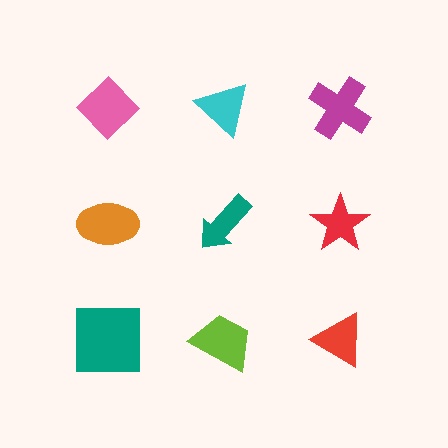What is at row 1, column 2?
A cyan triangle.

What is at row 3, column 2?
A lime trapezoid.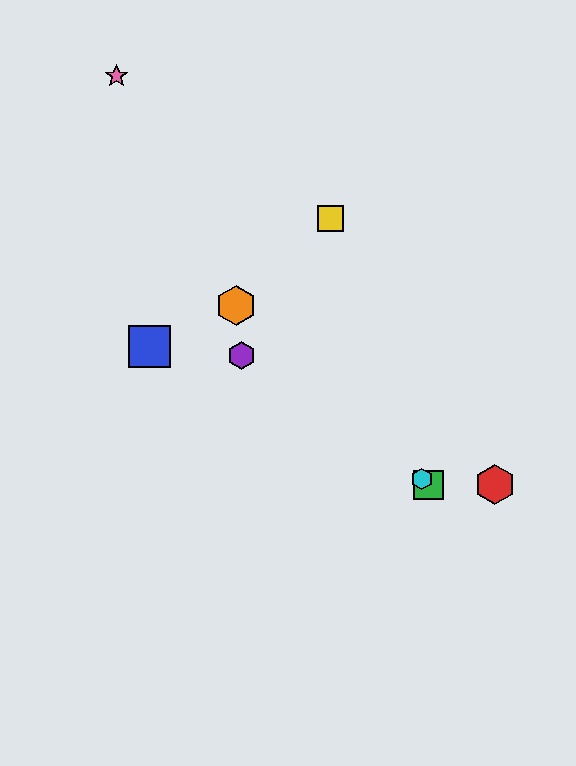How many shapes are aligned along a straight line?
3 shapes (the green square, the orange hexagon, the cyan hexagon) are aligned along a straight line.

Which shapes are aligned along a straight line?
The green square, the orange hexagon, the cyan hexagon are aligned along a straight line.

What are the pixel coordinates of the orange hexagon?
The orange hexagon is at (236, 306).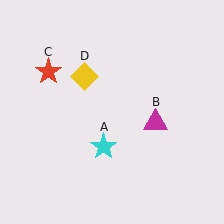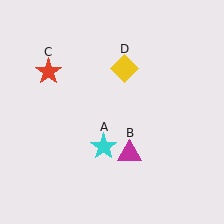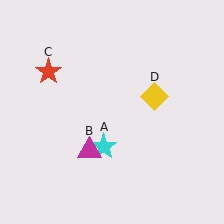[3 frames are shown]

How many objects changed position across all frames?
2 objects changed position: magenta triangle (object B), yellow diamond (object D).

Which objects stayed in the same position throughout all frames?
Cyan star (object A) and red star (object C) remained stationary.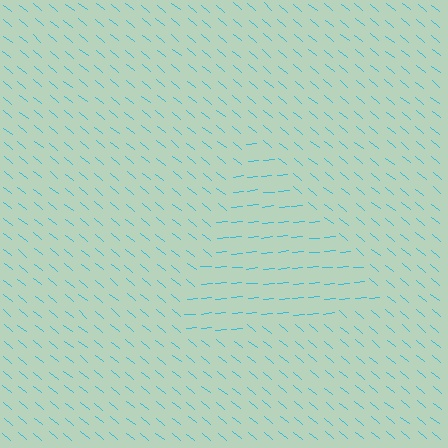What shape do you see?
I see a triangle.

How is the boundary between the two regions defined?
The boundary is defined purely by a change in line orientation (approximately 45 degrees difference). All lines are the same color and thickness.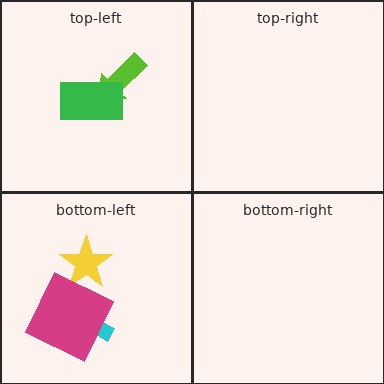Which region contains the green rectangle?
The top-left region.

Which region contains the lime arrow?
The top-left region.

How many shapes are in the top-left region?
2.